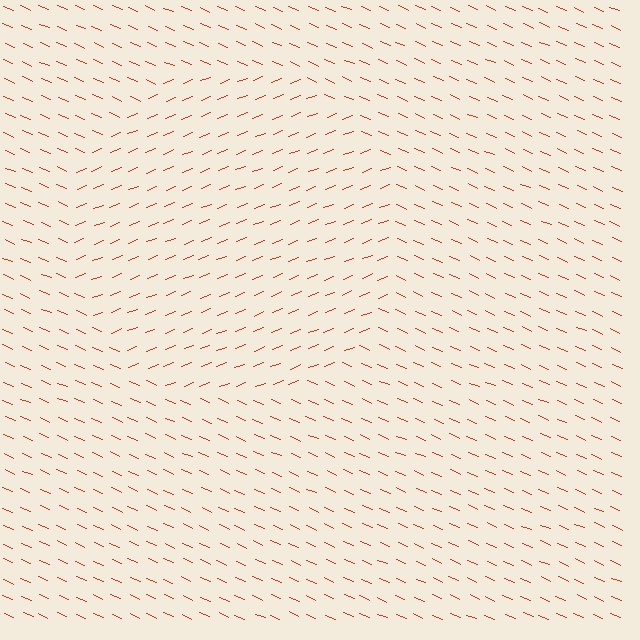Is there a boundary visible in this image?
Yes, there is a texture boundary formed by a change in line orientation.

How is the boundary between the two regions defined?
The boundary is defined purely by a change in line orientation (approximately 45 degrees difference). All lines are the same color and thickness.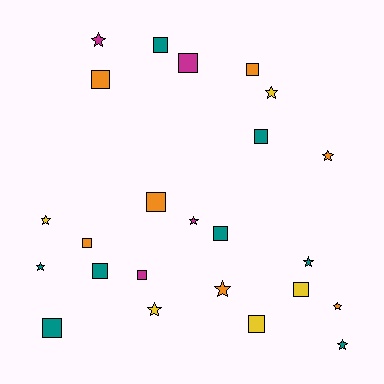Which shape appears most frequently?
Square, with 13 objects.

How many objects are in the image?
There are 24 objects.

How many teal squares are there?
There are 5 teal squares.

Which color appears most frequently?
Teal, with 8 objects.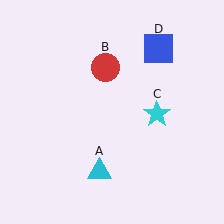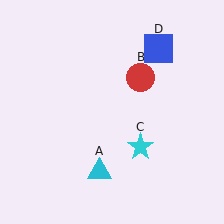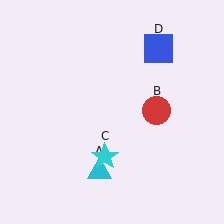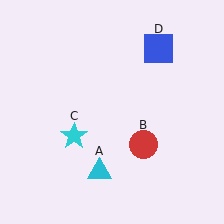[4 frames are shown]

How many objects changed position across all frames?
2 objects changed position: red circle (object B), cyan star (object C).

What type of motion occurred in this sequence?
The red circle (object B), cyan star (object C) rotated clockwise around the center of the scene.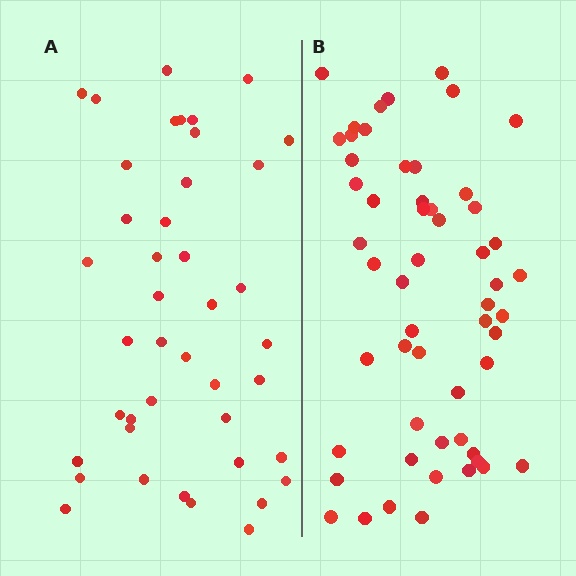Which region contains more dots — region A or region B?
Region B (the right region) has more dots.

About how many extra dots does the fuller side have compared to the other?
Region B has approximately 15 more dots than region A.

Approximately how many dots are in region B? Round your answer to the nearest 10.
About 60 dots. (The exact count is 55, which rounds to 60.)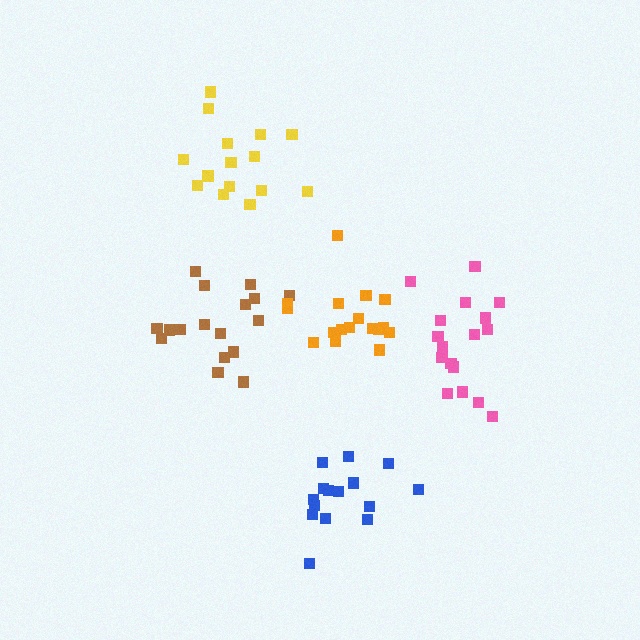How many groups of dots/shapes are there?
There are 5 groups.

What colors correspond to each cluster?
The clusters are colored: pink, brown, blue, yellow, orange.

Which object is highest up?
The yellow cluster is topmost.